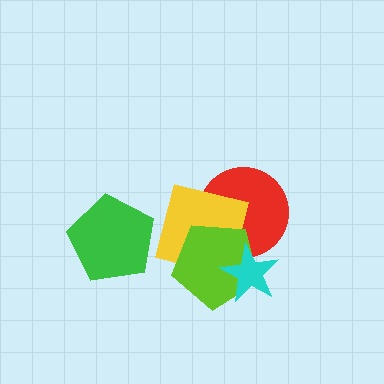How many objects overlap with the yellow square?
2 objects overlap with the yellow square.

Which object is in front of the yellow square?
The lime pentagon is in front of the yellow square.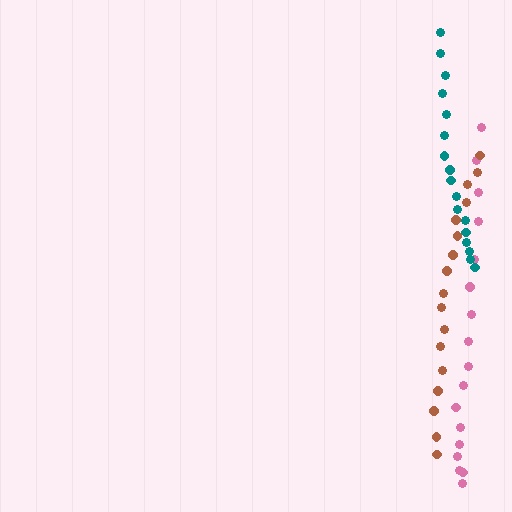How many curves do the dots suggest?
There are 3 distinct paths.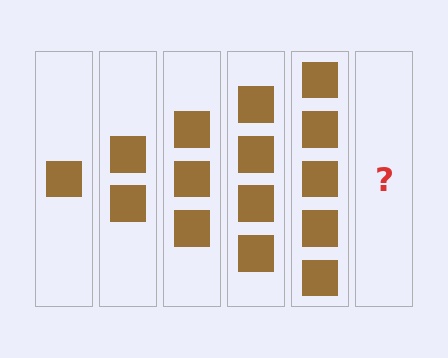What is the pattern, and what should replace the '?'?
The pattern is that each step adds one more square. The '?' should be 6 squares.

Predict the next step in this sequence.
The next step is 6 squares.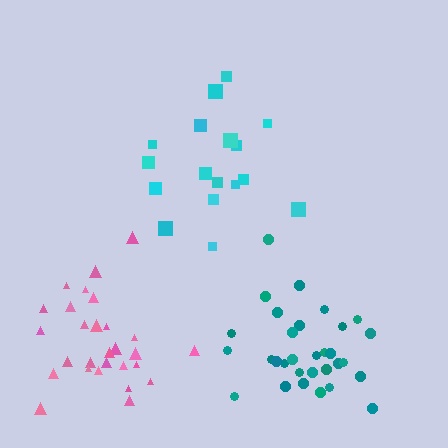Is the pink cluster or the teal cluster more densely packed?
Pink.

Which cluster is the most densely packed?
Pink.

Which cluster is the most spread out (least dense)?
Cyan.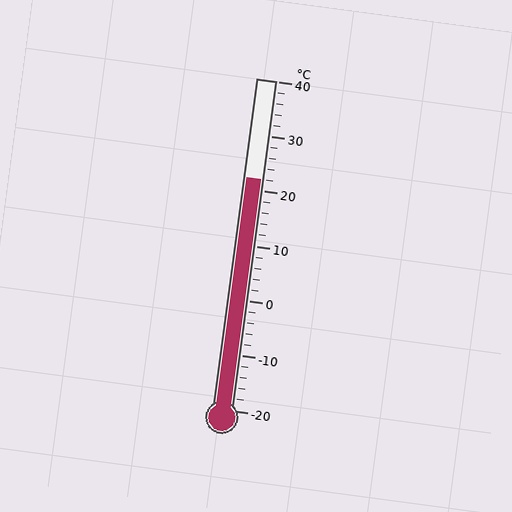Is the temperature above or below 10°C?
The temperature is above 10°C.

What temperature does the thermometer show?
The thermometer shows approximately 22°C.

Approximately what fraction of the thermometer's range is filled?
The thermometer is filled to approximately 70% of its range.